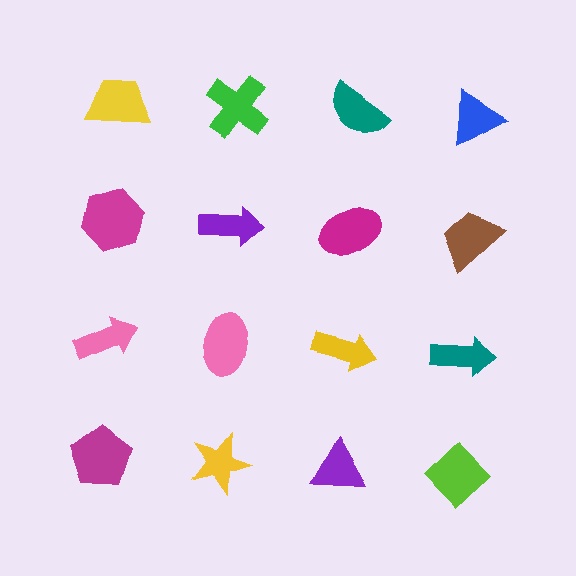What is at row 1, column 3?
A teal semicircle.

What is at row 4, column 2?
A yellow star.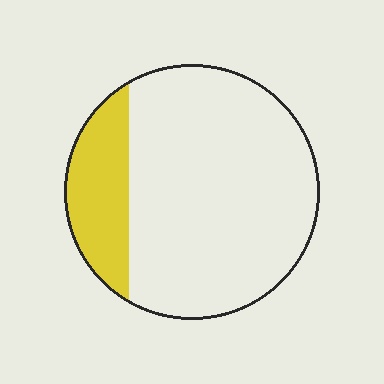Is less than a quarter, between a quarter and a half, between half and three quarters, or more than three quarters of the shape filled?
Less than a quarter.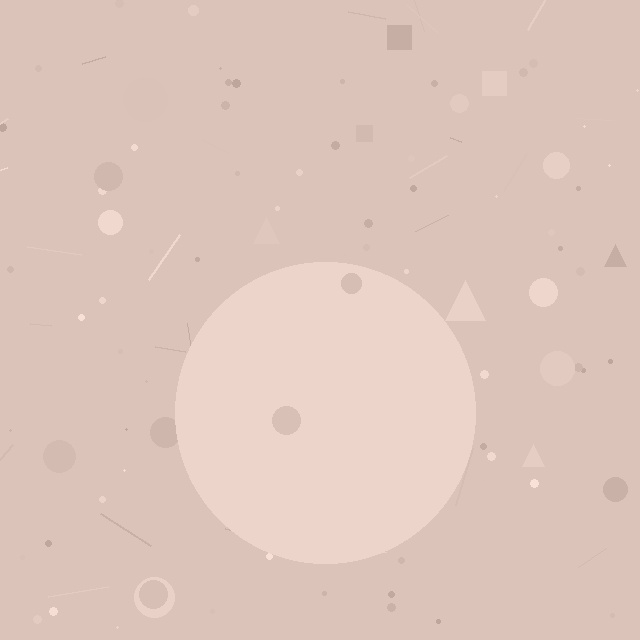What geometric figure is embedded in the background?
A circle is embedded in the background.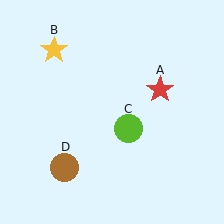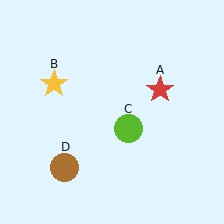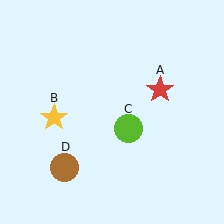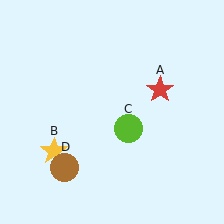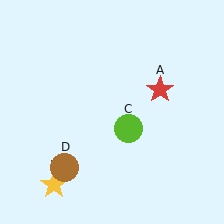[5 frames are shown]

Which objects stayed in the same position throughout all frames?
Red star (object A) and lime circle (object C) and brown circle (object D) remained stationary.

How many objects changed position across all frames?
1 object changed position: yellow star (object B).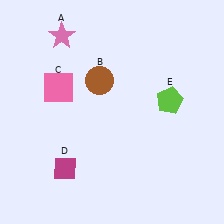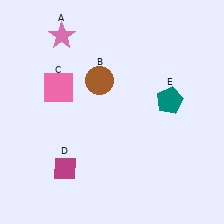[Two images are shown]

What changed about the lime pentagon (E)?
In Image 1, E is lime. In Image 2, it changed to teal.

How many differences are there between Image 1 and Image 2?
There is 1 difference between the two images.